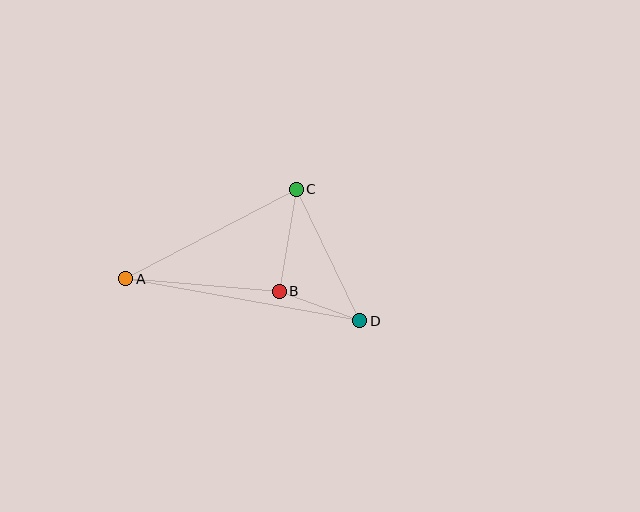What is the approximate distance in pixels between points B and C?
The distance between B and C is approximately 103 pixels.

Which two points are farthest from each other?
Points A and D are farthest from each other.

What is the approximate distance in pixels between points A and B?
The distance between A and B is approximately 154 pixels.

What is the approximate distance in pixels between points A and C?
The distance between A and C is approximately 193 pixels.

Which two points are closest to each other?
Points B and D are closest to each other.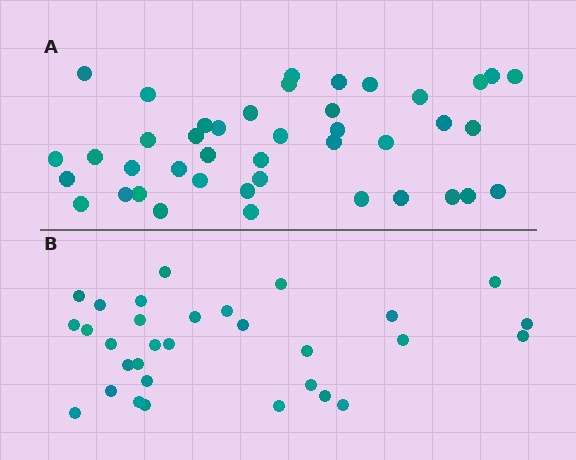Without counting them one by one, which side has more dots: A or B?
Region A (the top region) has more dots.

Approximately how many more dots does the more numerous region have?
Region A has roughly 12 or so more dots than region B.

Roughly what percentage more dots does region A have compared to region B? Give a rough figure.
About 35% more.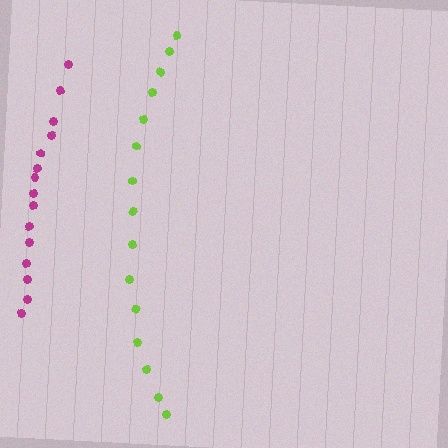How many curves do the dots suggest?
There are 2 distinct paths.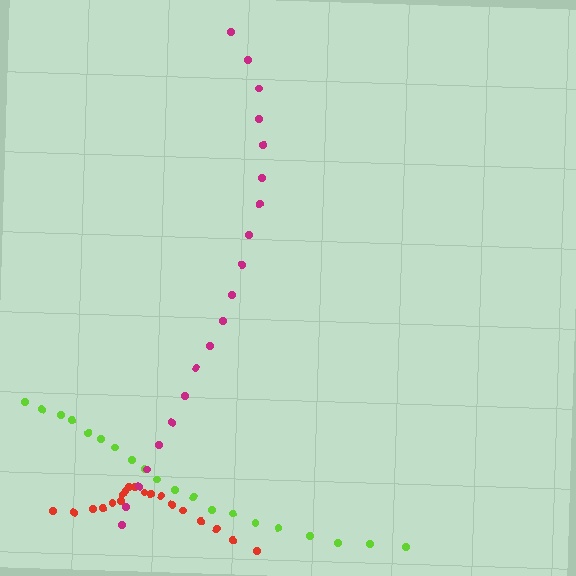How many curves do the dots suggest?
There are 3 distinct paths.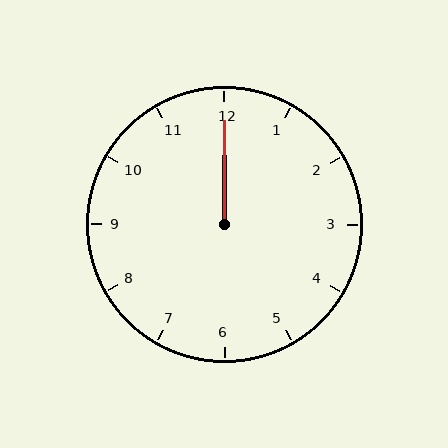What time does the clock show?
12:00.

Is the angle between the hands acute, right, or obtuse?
It is acute.